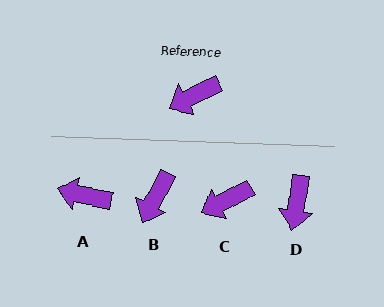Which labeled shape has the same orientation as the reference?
C.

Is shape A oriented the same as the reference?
No, it is off by about 39 degrees.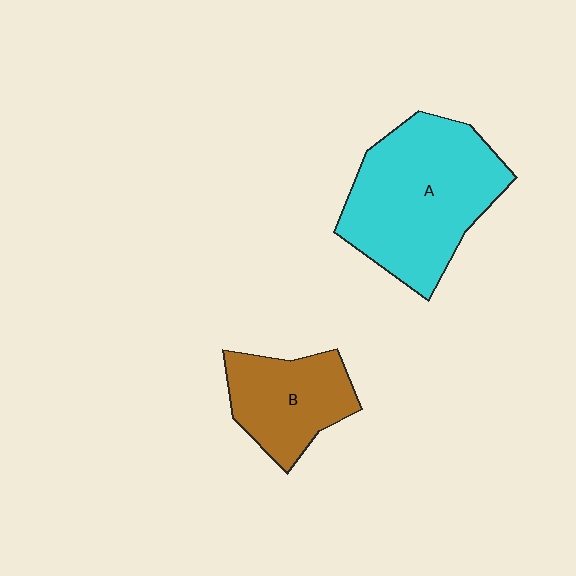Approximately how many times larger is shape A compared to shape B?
Approximately 1.8 times.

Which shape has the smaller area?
Shape B (brown).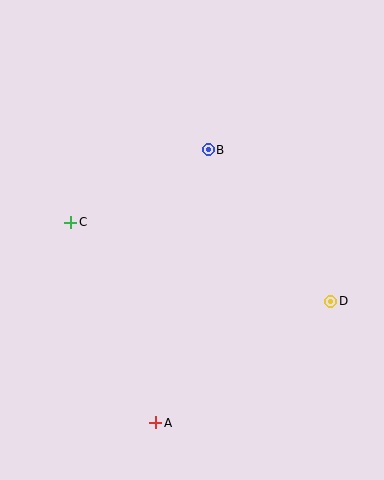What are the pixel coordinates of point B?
Point B is at (208, 150).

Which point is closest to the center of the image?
Point B at (208, 150) is closest to the center.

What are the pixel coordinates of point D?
Point D is at (331, 301).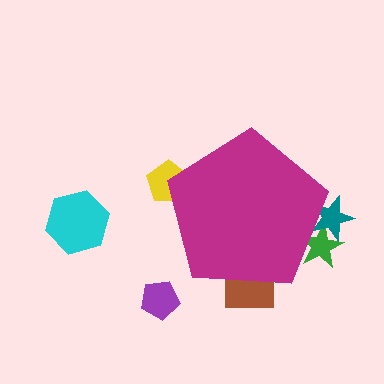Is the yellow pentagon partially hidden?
Yes, the yellow pentagon is partially hidden behind the magenta pentagon.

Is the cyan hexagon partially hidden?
No, the cyan hexagon is fully visible.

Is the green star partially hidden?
Yes, the green star is partially hidden behind the magenta pentagon.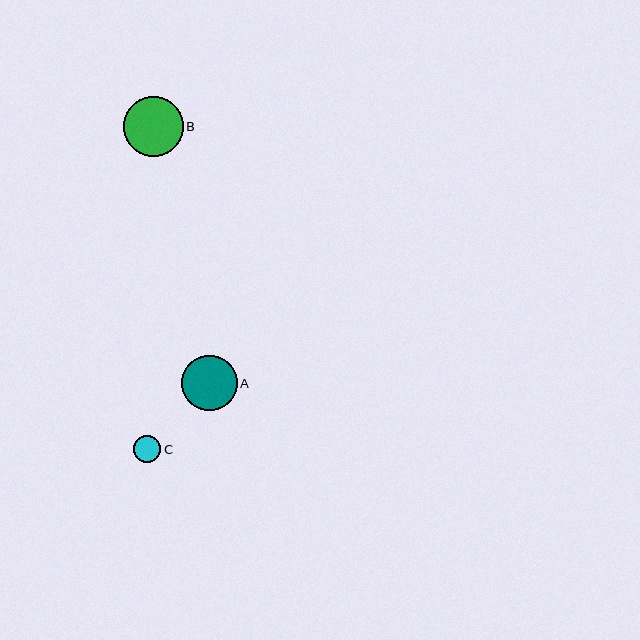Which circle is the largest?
Circle B is the largest with a size of approximately 60 pixels.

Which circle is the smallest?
Circle C is the smallest with a size of approximately 27 pixels.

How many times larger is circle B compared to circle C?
Circle B is approximately 2.2 times the size of circle C.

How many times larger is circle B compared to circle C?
Circle B is approximately 2.2 times the size of circle C.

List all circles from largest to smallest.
From largest to smallest: B, A, C.